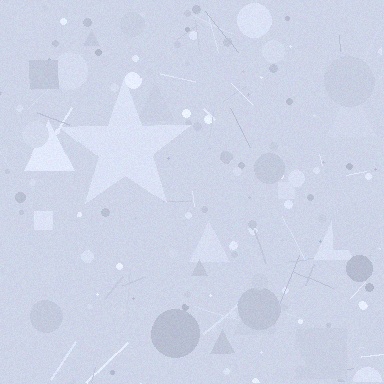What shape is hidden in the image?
A star is hidden in the image.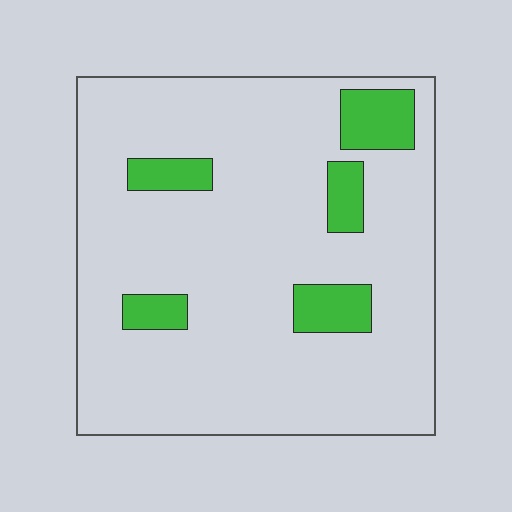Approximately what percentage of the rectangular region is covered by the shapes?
Approximately 15%.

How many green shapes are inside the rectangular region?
5.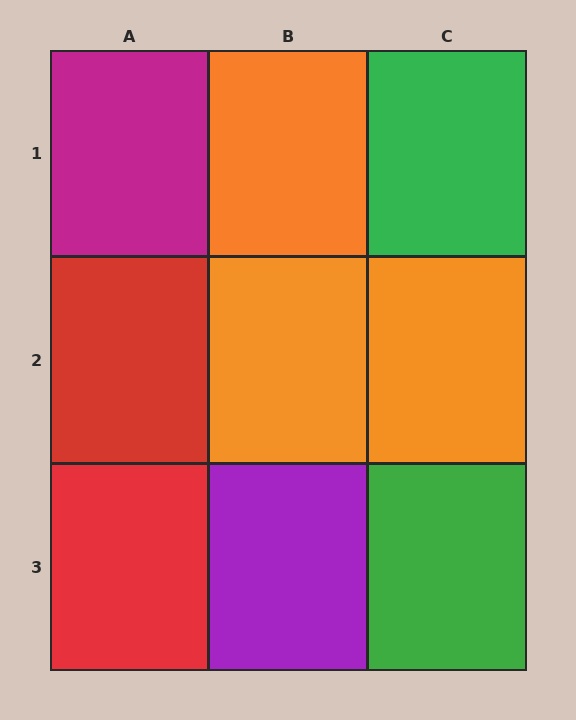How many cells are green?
2 cells are green.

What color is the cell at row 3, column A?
Red.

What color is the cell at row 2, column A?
Red.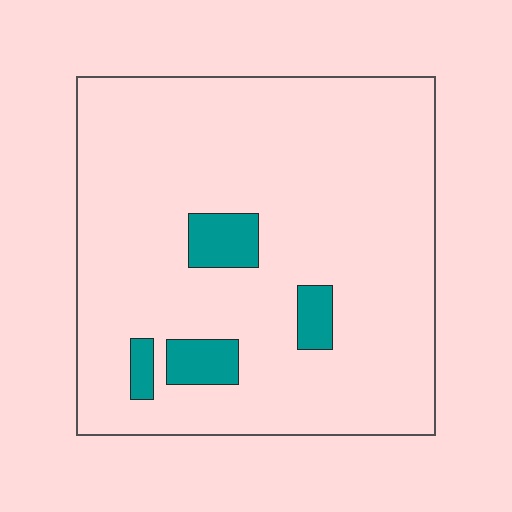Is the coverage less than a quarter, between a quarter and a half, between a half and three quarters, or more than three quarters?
Less than a quarter.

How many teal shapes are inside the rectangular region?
4.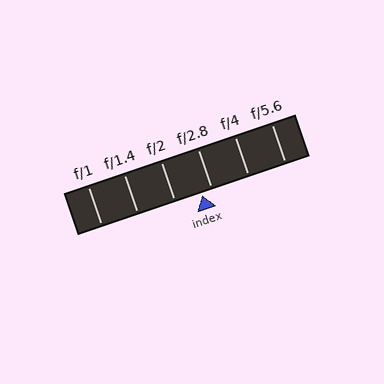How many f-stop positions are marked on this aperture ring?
There are 6 f-stop positions marked.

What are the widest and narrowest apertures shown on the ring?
The widest aperture shown is f/1 and the narrowest is f/5.6.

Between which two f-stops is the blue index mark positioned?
The index mark is between f/2 and f/2.8.